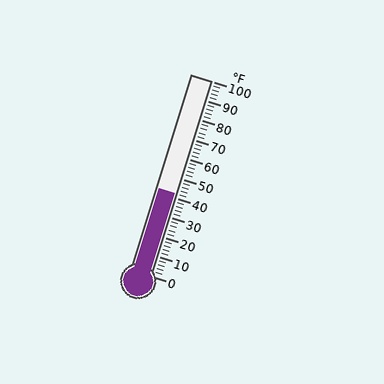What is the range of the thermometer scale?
The thermometer scale ranges from 0°F to 100°F.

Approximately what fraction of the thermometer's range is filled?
The thermometer is filled to approximately 40% of its range.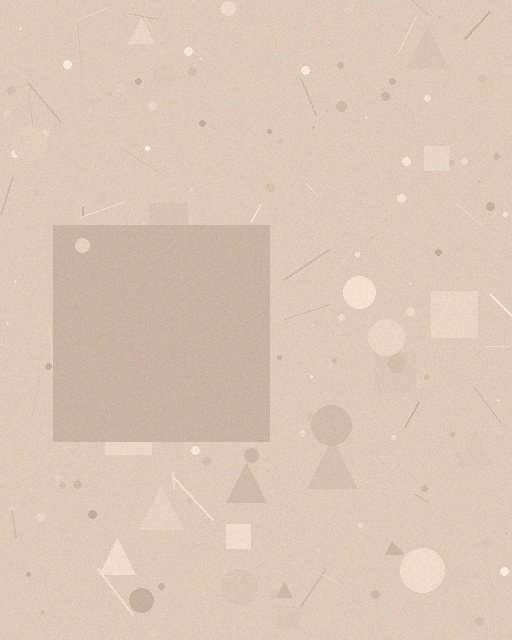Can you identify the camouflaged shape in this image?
The camouflaged shape is a square.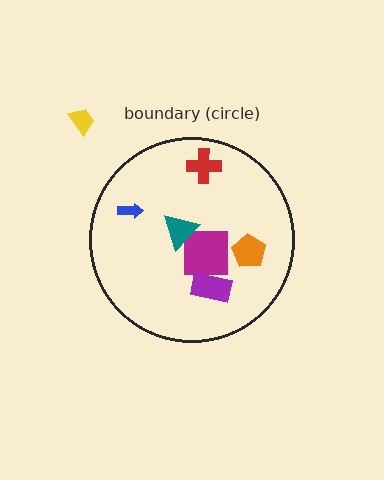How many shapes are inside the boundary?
6 inside, 1 outside.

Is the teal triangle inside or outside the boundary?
Inside.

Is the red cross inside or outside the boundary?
Inside.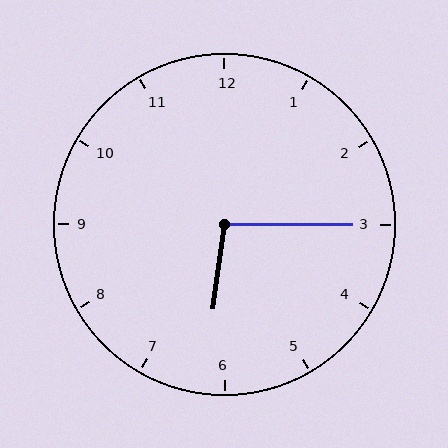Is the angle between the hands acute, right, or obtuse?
It is obtuse.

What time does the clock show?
6:15.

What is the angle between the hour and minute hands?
Approximately 98 degrees.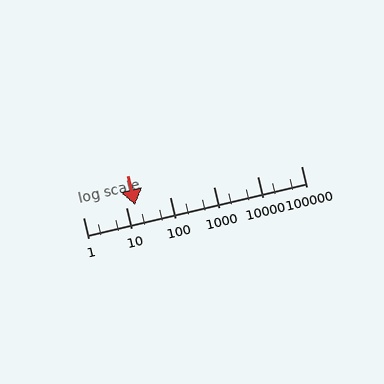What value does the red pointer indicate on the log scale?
The pointer indicates approximately 16.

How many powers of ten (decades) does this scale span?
The scale spans 5 decades, from 1 to 100000.